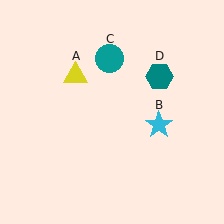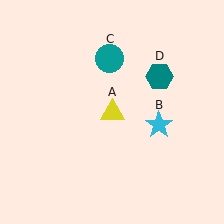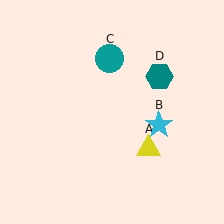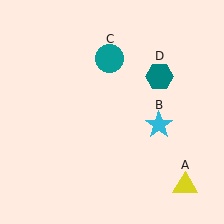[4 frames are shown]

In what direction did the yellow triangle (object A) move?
The yellow triangle (object A) moved down and to the right.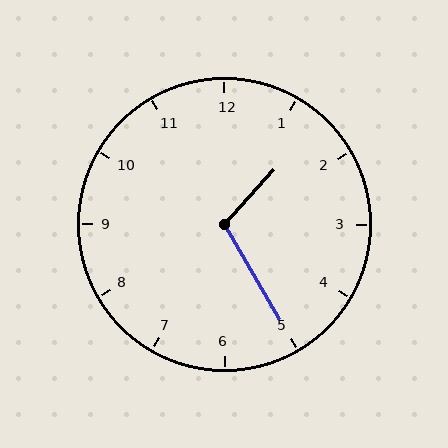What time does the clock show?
1:25.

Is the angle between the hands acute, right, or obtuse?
It is obtuse.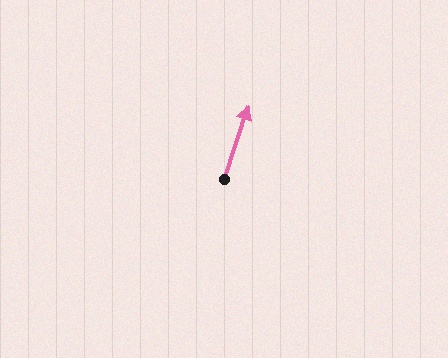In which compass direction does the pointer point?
North.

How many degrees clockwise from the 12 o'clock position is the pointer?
Approximately 19 degrees.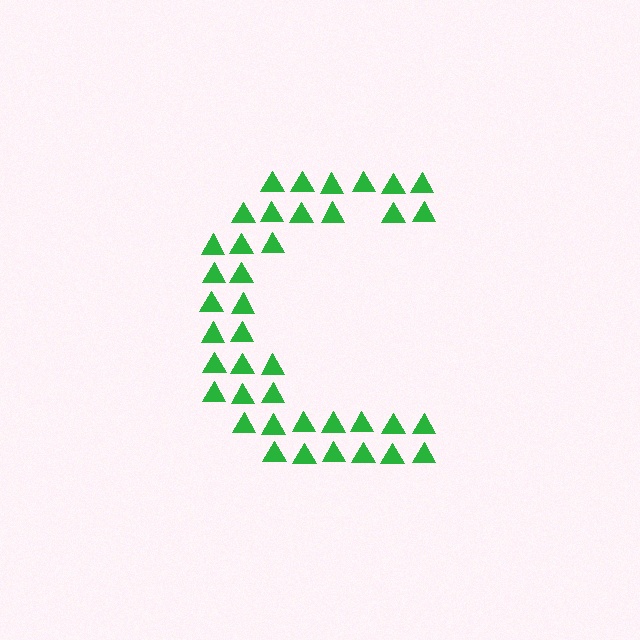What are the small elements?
The small elements are triangles.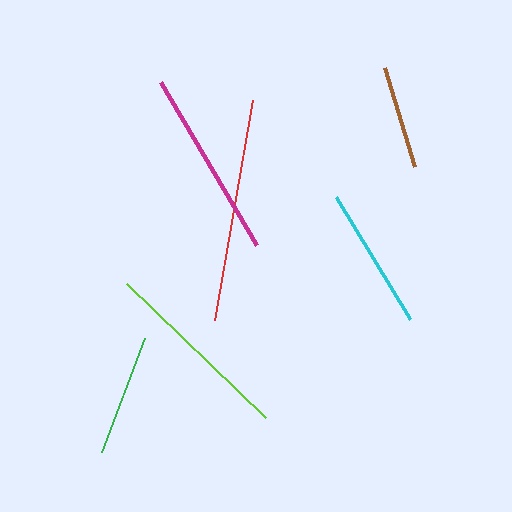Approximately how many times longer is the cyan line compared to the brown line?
The cyan line is approximately 1.4 times the length of the brown line.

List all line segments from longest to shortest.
From longest to shortest: red, lime, magenta, cyan, green, brown.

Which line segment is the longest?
The red line is the longest at approximately 223 pixels.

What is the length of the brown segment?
The brown segment is approximately 103 pixels long.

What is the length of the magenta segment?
The magenta segment is approximately 189 pixels long.